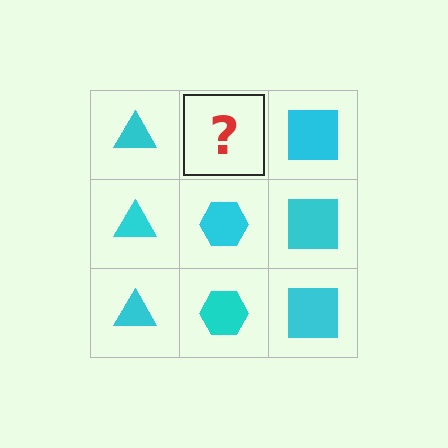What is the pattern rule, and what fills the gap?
The rule is that each column has a consistent shape. The gap should be filled with a cyan hexagon.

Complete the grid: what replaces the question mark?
The question mark should be replaced with a cyan hexagon.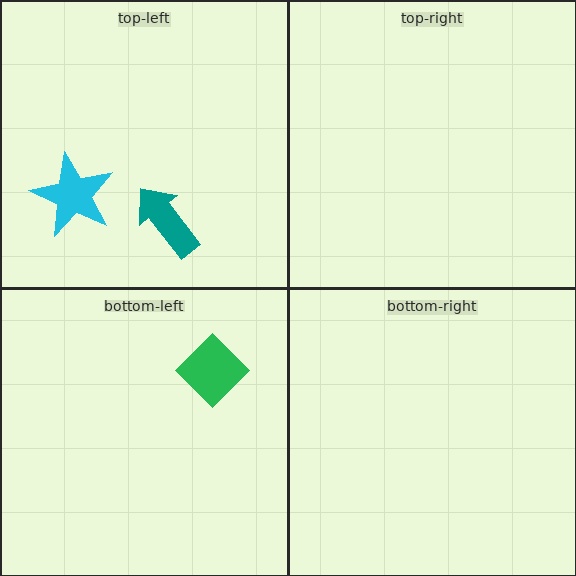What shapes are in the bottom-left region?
The green diamond.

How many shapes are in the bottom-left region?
1.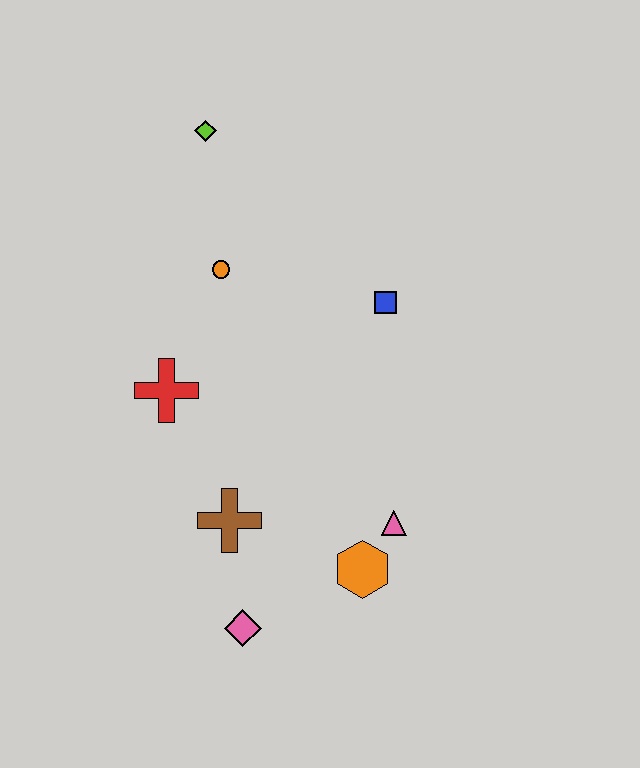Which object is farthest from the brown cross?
The lime diamond is farthest from the brown cross.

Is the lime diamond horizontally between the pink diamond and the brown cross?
No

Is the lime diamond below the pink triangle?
No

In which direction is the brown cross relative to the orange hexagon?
The brown cross is to the left of the orange hexagon.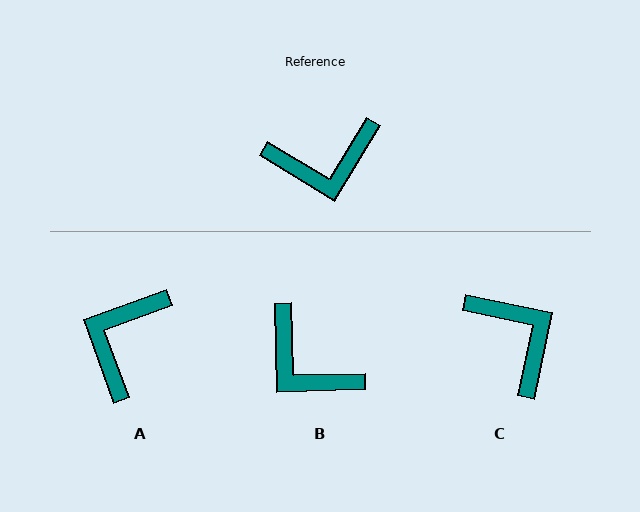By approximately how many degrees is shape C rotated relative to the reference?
Approximately 109 degrees counter-clockwise.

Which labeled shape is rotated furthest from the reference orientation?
A, about 129 degrees away.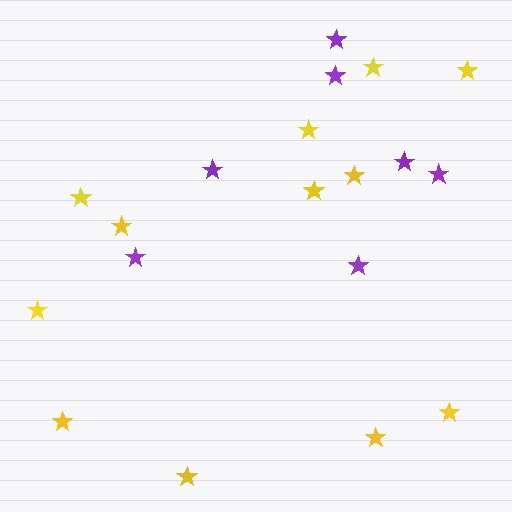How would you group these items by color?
There are 2 groups: one group of purple stars (7) and one group of yellow stars (12).